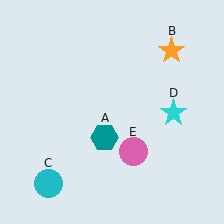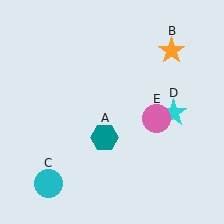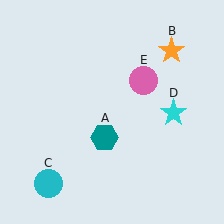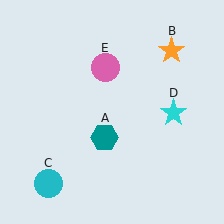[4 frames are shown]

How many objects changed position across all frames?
1 object changed position: pink circle (object E).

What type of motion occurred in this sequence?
The pink circle (object E) rotated counterclockwise around the center of the scene.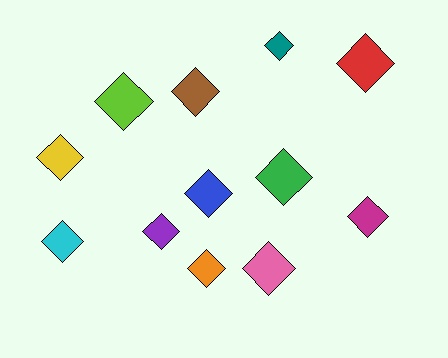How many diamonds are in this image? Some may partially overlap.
There are 12 diamonds.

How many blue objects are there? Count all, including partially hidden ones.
There is 1 blue object.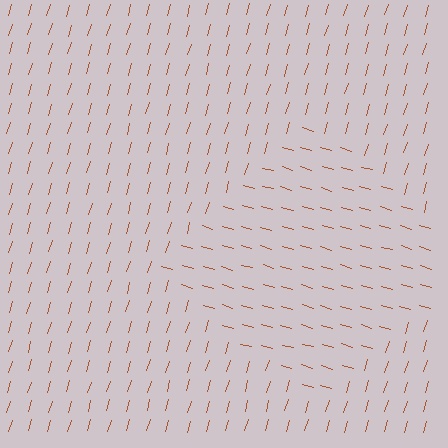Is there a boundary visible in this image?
Yes, there is a texture boundary formed by a change in line orientation.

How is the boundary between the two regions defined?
The boundary is defined purely by a change in line orientation (approximately 90 degrees difference). All lines are the same color and thickness.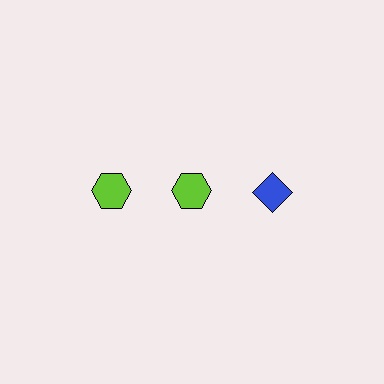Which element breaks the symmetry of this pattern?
The blue diamond in the top row, center column breaks the symmetry. All other shapes are lime hexagons.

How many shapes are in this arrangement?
There are 3 shapes arranged in a grid pattern.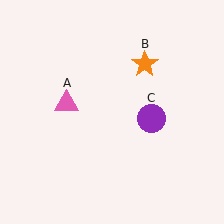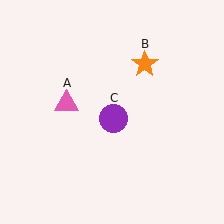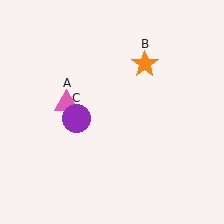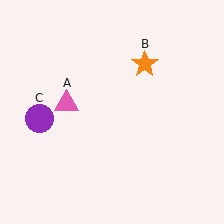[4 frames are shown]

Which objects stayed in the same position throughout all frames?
Pink triangle (object A) and orange star (object B) remained stationary.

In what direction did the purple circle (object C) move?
The purple circle (object C) moved left.